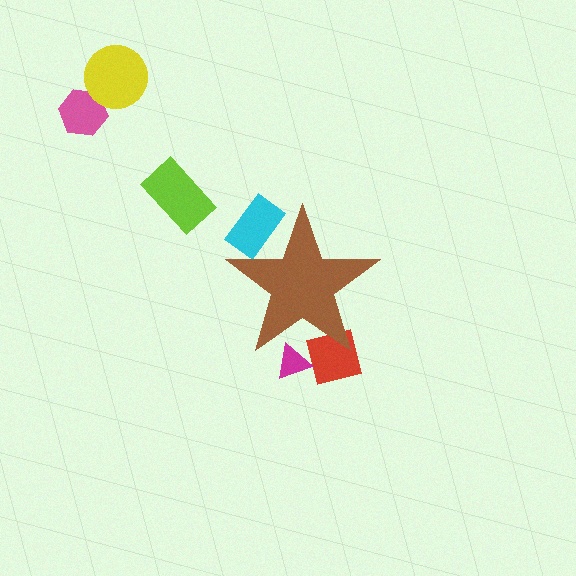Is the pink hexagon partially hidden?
No, the pink hexagon is fully visible.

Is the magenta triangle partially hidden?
Yes, the magenta triangle is partially hidden behind the brown star.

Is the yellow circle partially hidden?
No, the yellow circle is fully visible.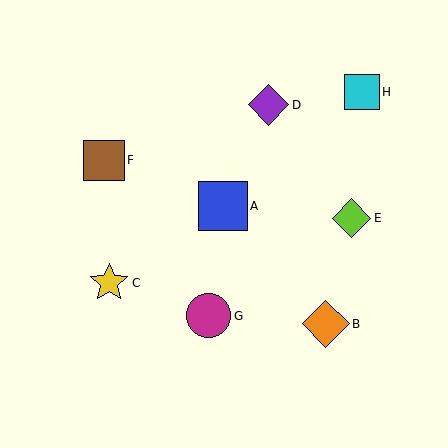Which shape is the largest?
The blue square (labeled A) is the largest.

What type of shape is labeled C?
Shape C is a yellow star.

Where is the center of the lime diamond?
The center of the lime diamond is at (352, 218).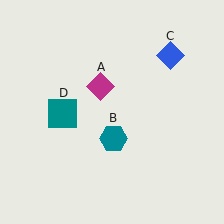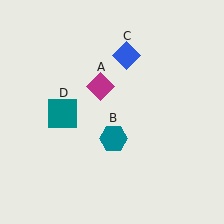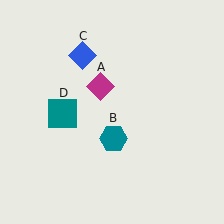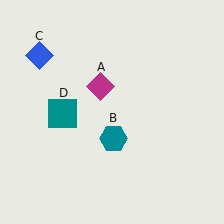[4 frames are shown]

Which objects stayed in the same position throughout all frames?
Magenta diamond (object A) and teal hexagon (object B) and teal square (object D) remained stationary.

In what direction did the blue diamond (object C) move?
The blue diamond (object C) moved left.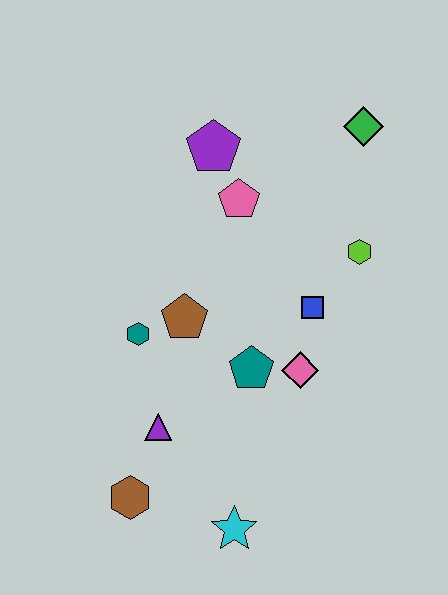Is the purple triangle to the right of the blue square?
No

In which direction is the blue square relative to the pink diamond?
The blue square is above the pink diamond.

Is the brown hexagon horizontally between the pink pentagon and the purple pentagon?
No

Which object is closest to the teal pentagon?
The pink diamond is closest to the teal pentagon.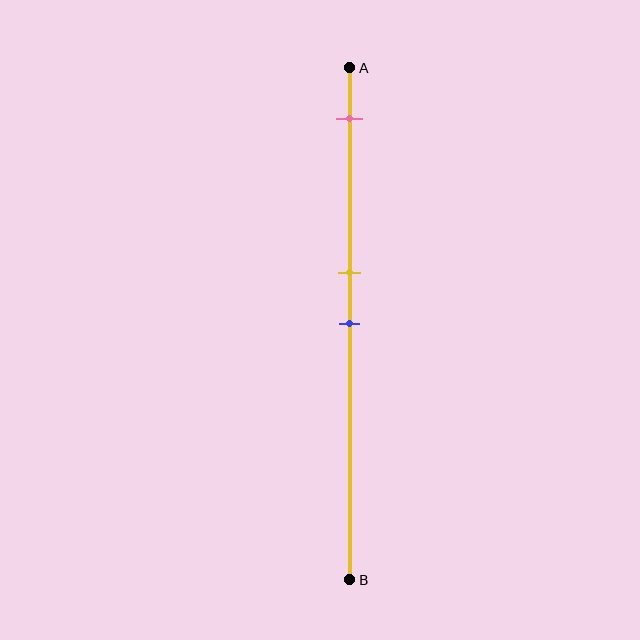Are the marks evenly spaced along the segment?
No, the marks are not evenly spaced.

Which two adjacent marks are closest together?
The yellow and blue marks are the closest adjacent pair.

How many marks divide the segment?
There are 3 marks dividing the segment.